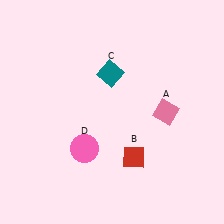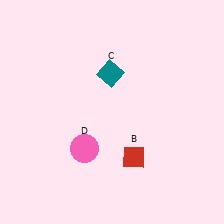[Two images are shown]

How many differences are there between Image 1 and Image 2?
There is 1 difference between the two images.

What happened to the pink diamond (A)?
The pink diamond (A) was removed in Image 2. It was in the bottom-right area of Image 1.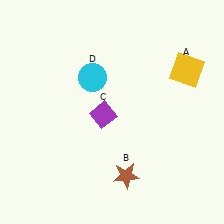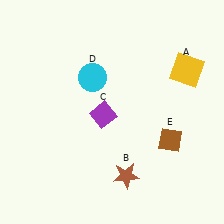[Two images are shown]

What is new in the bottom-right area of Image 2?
A brown diamond (E) was added in the bottom-right area of Image 2.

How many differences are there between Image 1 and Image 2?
There is 1 difference between the two images.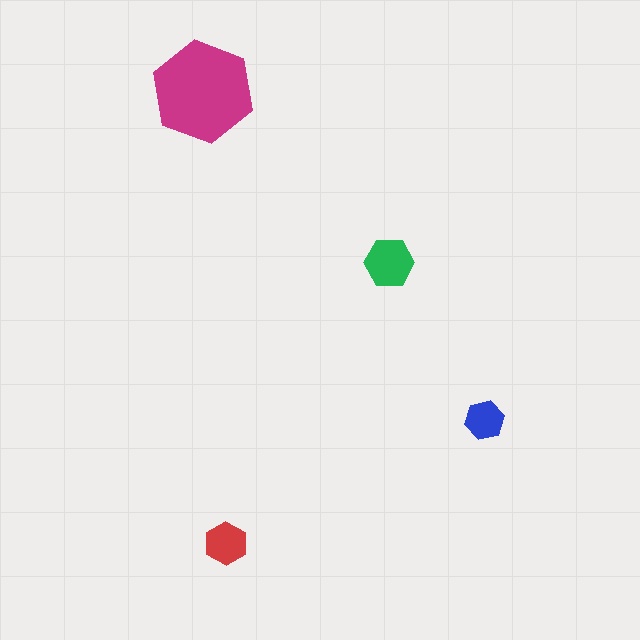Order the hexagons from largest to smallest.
the magenta one, the green one, the red one, the blue one.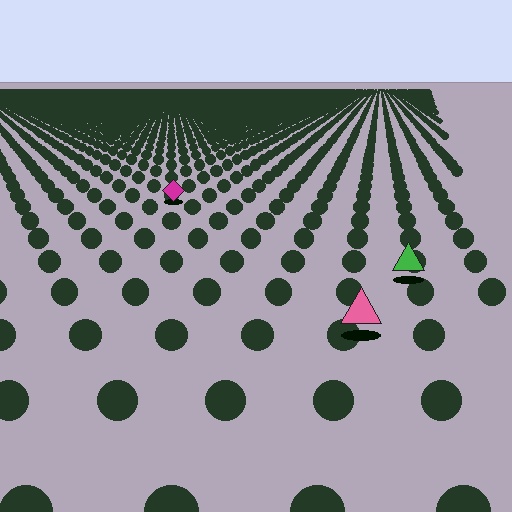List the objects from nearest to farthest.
From nearest to farthest: the pink triangle, the green triangle, the magenta diamond.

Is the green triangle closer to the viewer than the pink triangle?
No. The pink triangle is closer — you can tell from the texture gradient: the ground texture is coarser near it.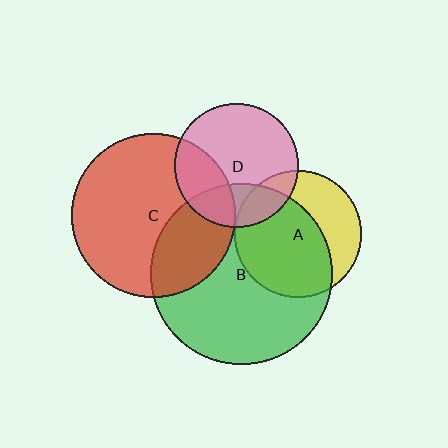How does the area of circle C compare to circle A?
Approximately 1.7 times.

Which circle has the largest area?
Circle B (green).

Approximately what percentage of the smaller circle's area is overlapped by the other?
Approximately 25%.